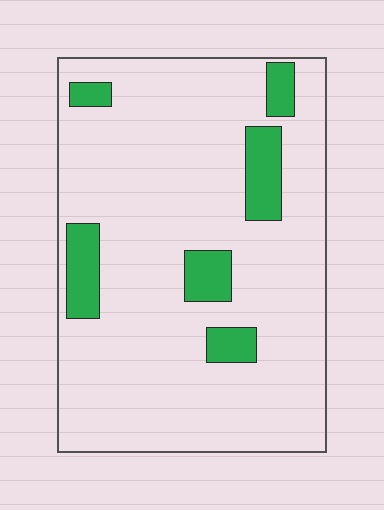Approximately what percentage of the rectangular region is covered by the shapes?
Approximately 15%.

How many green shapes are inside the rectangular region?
6.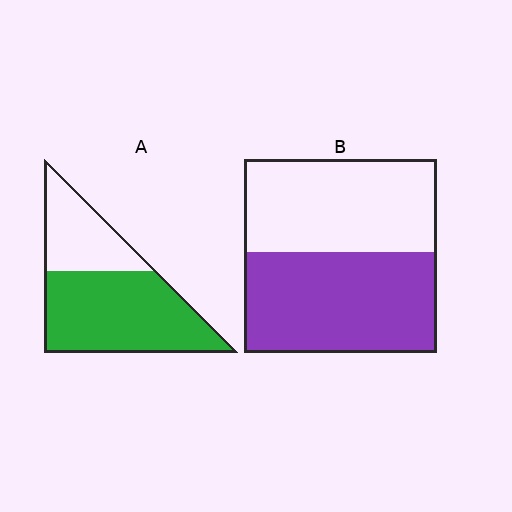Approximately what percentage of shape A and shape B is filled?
A is approximately 65% and B is approximately 50%.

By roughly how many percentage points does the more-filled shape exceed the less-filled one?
By roughly 15 percentage points (A over B).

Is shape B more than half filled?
Roughly half.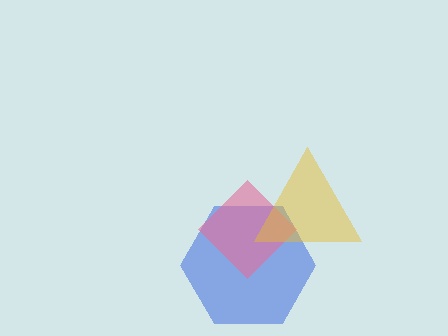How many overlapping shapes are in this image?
There are 3 overlapping shapes in the image.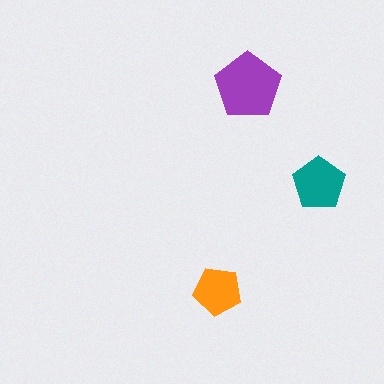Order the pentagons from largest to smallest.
the purple one, the teal one, the orange one.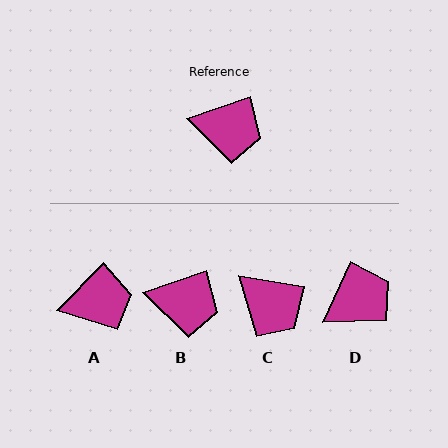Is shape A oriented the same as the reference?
No, it is off by about 27 degrees.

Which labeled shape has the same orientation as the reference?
B.